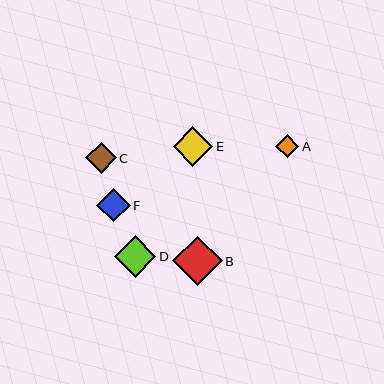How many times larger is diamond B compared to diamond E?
Diamond B is approximately 1.2 times the size of diamond E.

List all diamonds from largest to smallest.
From largest to smallest: B, D, E, F, C, A.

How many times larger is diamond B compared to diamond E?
Diamond B is approximately 1.2 times the size of diamond E.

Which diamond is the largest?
Diamond B is the largest with a size of approximately 49 pixels.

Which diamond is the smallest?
Diamond A is the smallest with a size of approximately 23 pixels.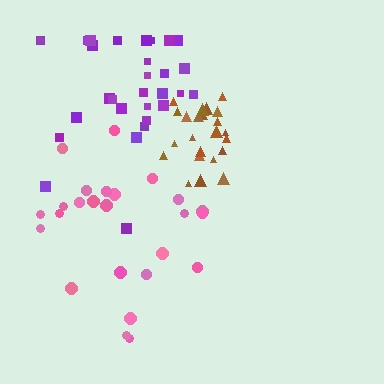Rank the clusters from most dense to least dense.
brown, pink, purple.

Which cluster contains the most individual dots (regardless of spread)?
Purple (30).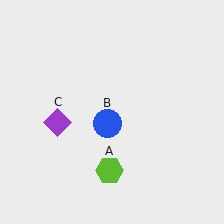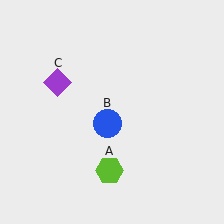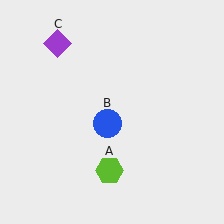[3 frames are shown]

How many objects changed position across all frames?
1 object changed position: purple diamond (object C).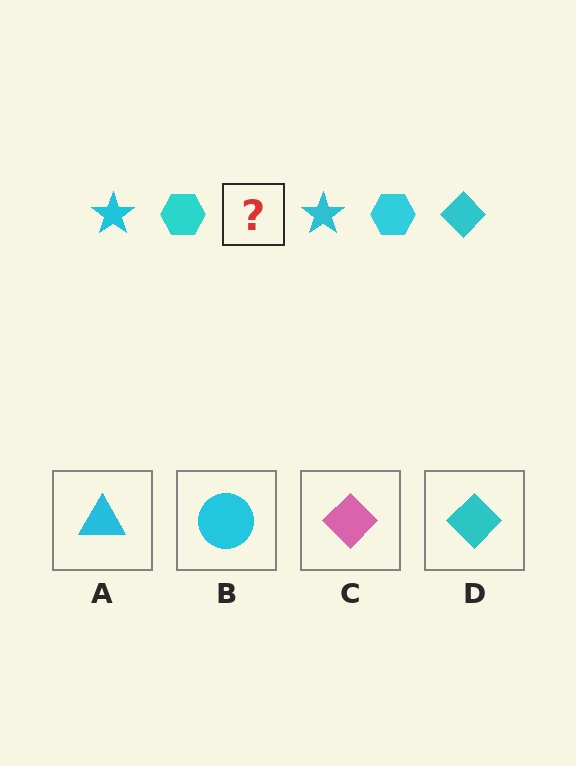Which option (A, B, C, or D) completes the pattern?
D.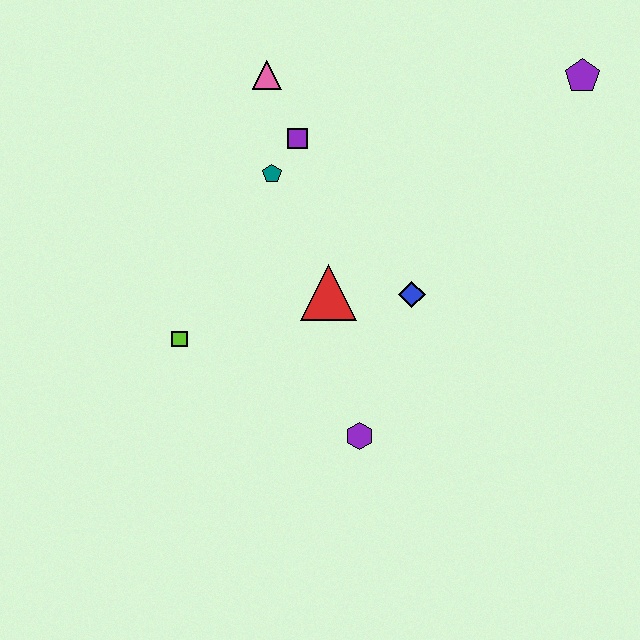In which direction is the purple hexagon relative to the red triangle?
The purple hexagon is below the red triangle.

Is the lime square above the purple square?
No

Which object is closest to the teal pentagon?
The purple square is closest to the teal pentagon.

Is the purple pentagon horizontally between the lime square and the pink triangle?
No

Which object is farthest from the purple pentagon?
The lime square is farthest from the purple pentagon.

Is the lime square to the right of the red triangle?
No